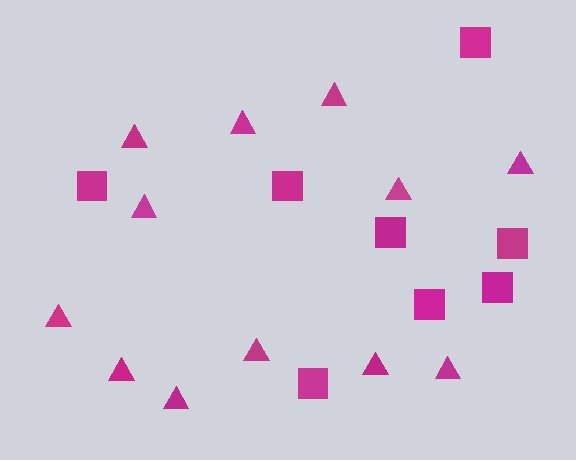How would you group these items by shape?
There are 2 groups: one group of triangles (12) and one group of squares (8).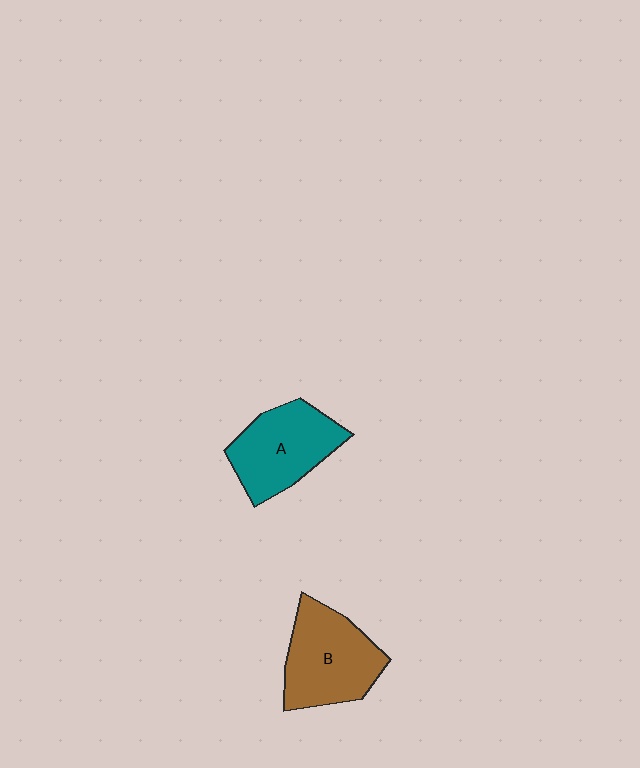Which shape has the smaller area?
Shape A (teal).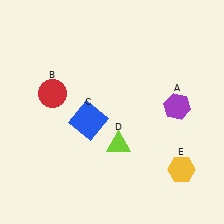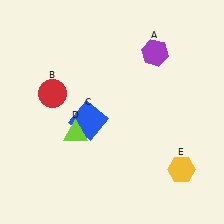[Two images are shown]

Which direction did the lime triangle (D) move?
The lime triangle (D) moved left.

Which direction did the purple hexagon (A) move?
The purple hexagon (A) moved up.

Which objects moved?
The objects that moved are: the purple hexagon (A), the lime triangle (D).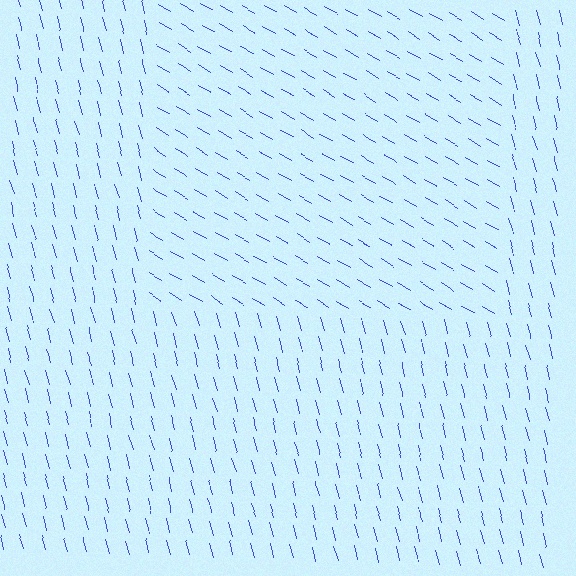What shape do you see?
I see a rectangle.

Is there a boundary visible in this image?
Yes, there is a texture boundary formed by a change in line orientation.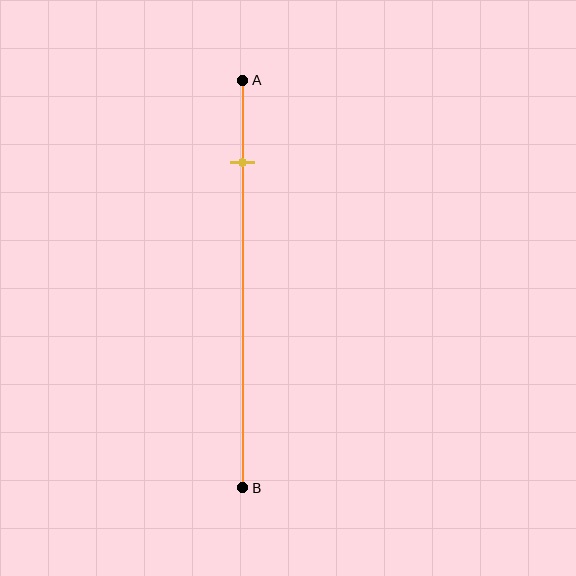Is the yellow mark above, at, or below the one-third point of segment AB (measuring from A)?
The yellow mark is above the one-third point of segment AB.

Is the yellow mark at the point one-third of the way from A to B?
No, the mark is at about 20% from A, not at the 33% one-third point.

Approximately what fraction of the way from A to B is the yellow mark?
The yellow mark is approximately 20% of the way from A to B.